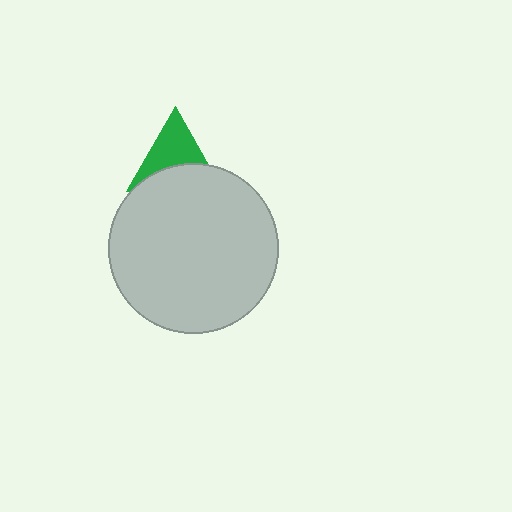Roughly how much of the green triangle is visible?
About half of it is visible (roughly 55%).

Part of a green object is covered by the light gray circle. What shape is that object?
It is a triangle.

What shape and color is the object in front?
The object in front is a light gray circle.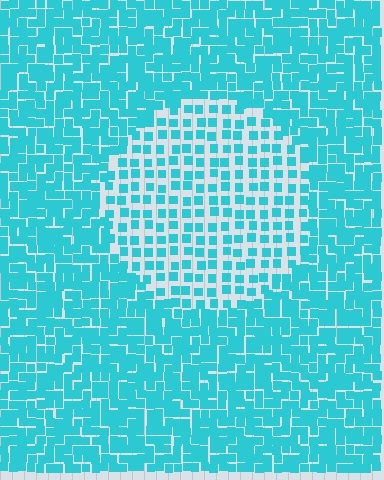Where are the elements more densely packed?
The elements are more densely packed outside the circle boundary.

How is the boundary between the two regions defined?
The boundary is defined by a change in element density (approximately 2.0x ratio). All elements are the same color, size, and shape.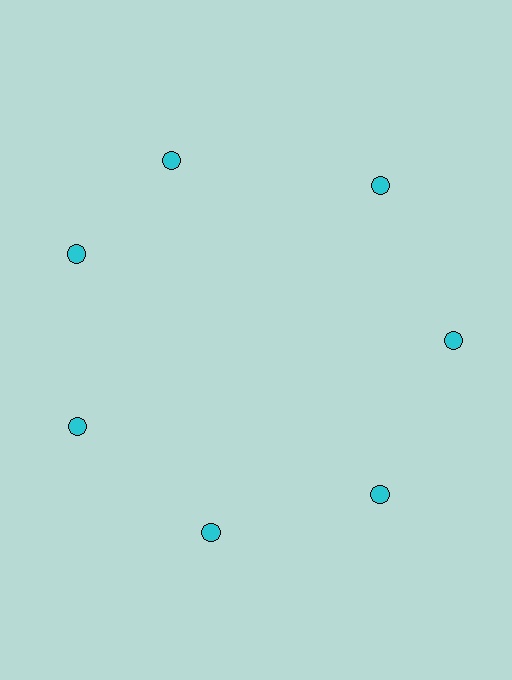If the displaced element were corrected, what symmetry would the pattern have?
It would have 7-fold rotational symmetry — the pattern would map onto itself every 51 degrees.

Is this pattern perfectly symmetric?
No. The 7 cyan circles are arranged in a ring, but one element near the 12 o'clock position is rotated out of alignment along the ring, breaking the 7-fold rotational symmetry.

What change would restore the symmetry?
The symmetry would be restored by rotating it back into even spacing with its neighbors so that all 7 circles sit at equal angles and equal distance from the center.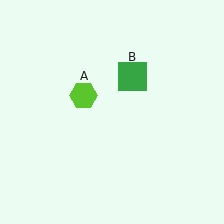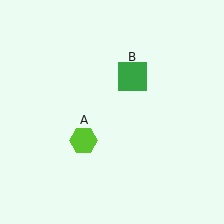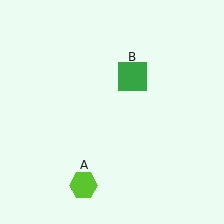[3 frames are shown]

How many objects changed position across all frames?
1 object changed position: lime hexagon (object A).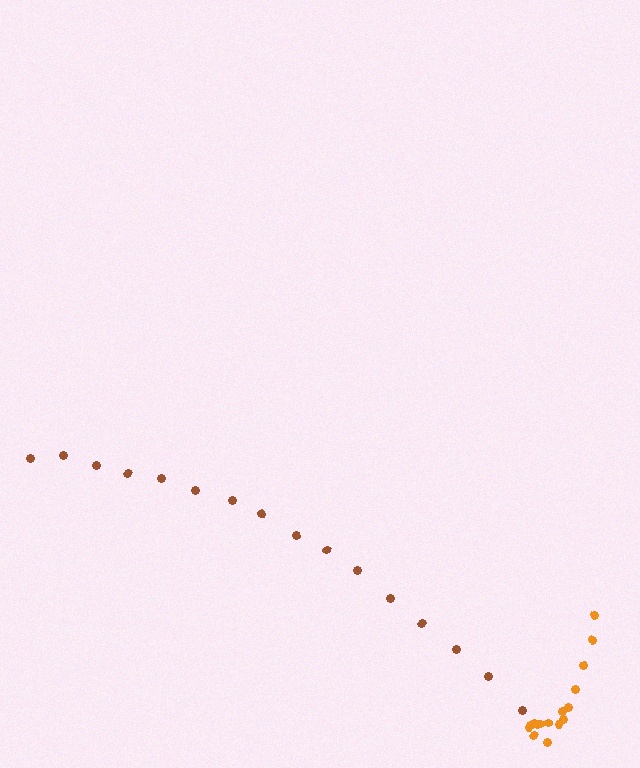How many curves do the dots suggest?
There are 2 distinct paths.